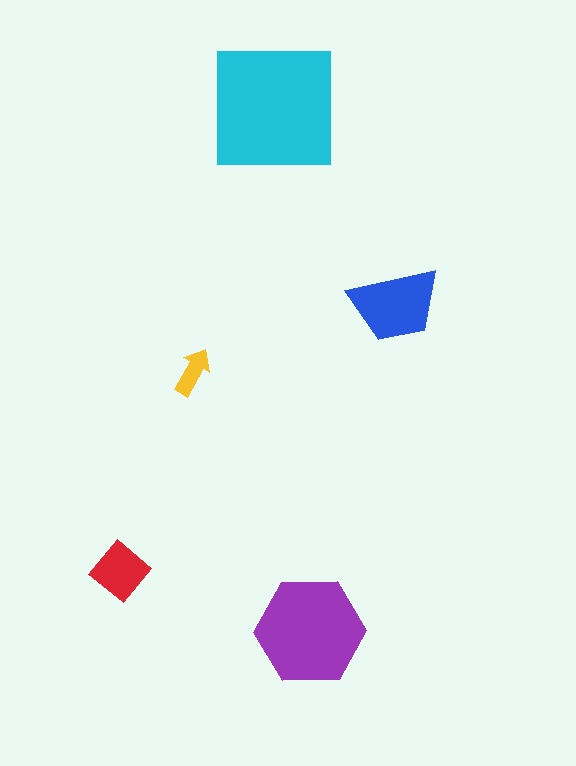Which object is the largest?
The cyan square.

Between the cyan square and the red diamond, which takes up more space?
The cyan square.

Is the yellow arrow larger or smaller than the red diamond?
Smaller.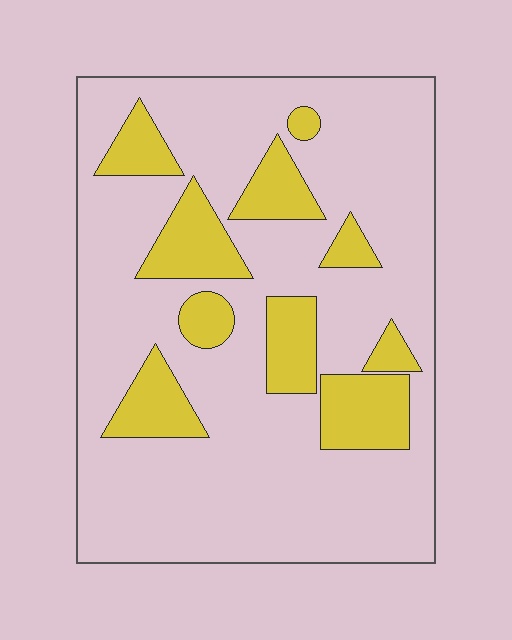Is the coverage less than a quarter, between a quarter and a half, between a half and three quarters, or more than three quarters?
Less than a quarter.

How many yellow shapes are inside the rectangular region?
10.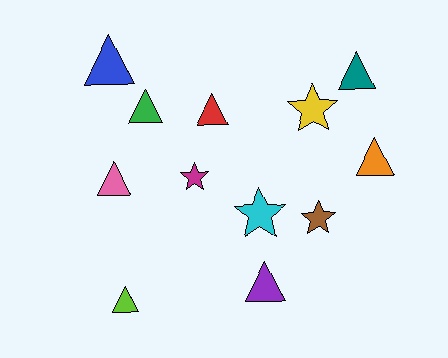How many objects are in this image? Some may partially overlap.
There are 12 objects.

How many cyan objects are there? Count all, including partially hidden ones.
There is 1 cyan object.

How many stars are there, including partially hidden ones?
There are 4 stars.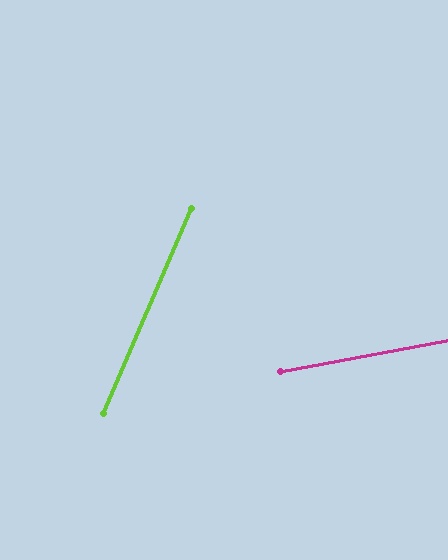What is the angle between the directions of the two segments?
Approximately 56 degrees.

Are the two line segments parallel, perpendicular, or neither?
Neither parallel nor perpendicular — they differ by about 56°.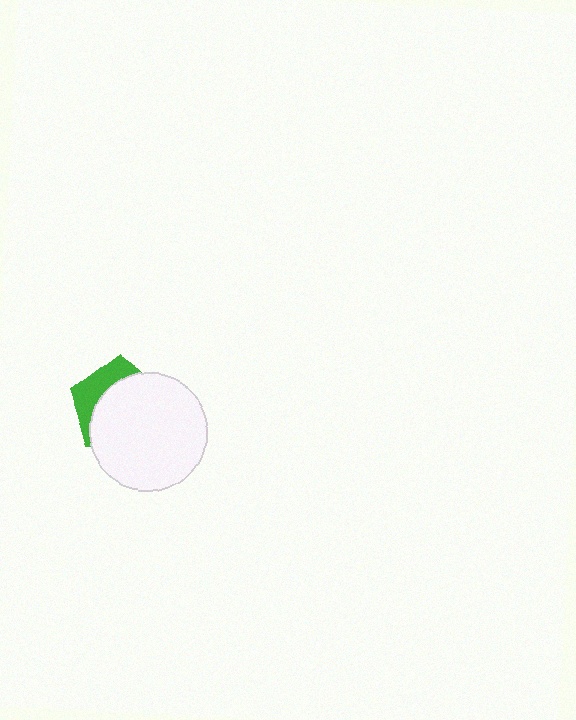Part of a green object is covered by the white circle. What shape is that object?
It is a pentagon.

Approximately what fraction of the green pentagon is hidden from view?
Roughly 69% of the green pentagon is hidden behind the white circle.